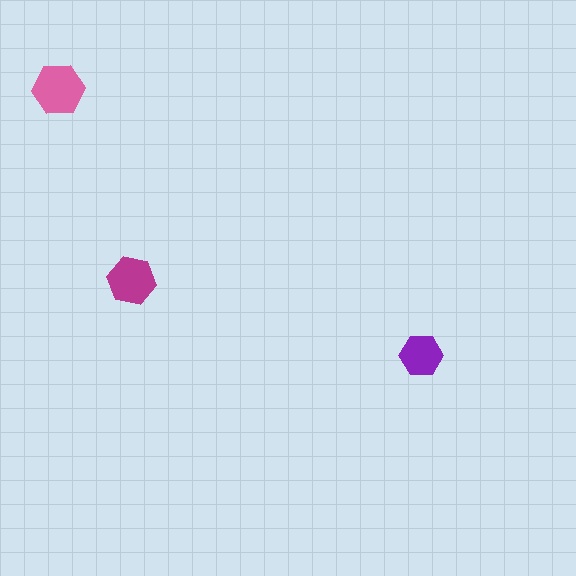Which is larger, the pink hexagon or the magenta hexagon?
The pink one.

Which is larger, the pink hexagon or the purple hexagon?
The pink one.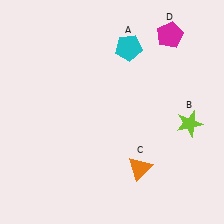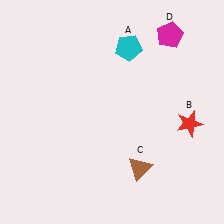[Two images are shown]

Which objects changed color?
B changed from lime to red. C changed from orange to brown.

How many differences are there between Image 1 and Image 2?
There are 2 differences between the two images.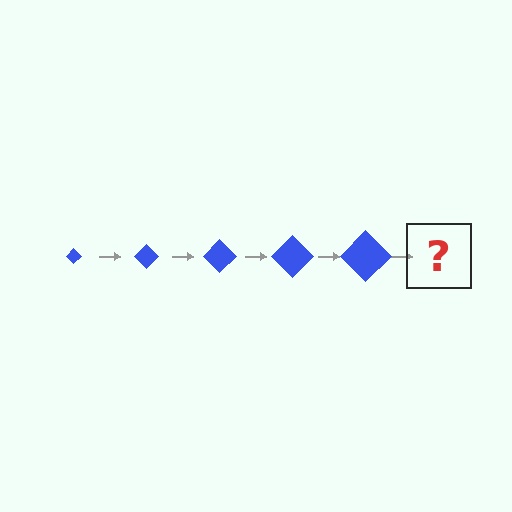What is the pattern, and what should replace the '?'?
The pattern is that the diamond gets progressively larger each step. The '?' should be a blue diamond, larger than the previous one.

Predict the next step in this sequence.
The next step is a blue diamond, larger than the previous one.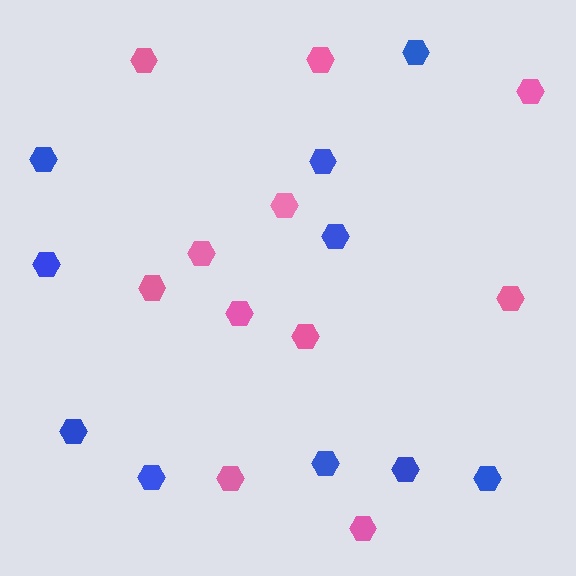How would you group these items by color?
There are 2 groups: one group of pink hexagons (11) and one group of blue hexagons (10).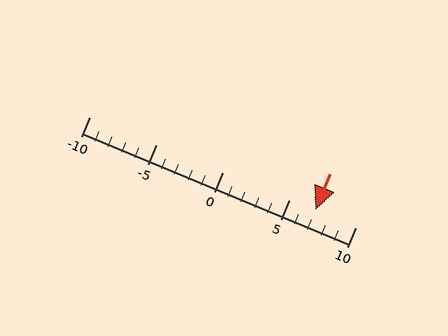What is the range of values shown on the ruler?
The ruler shows values from -10 to 10.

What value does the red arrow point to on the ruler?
The red arrow points to approximately 7.